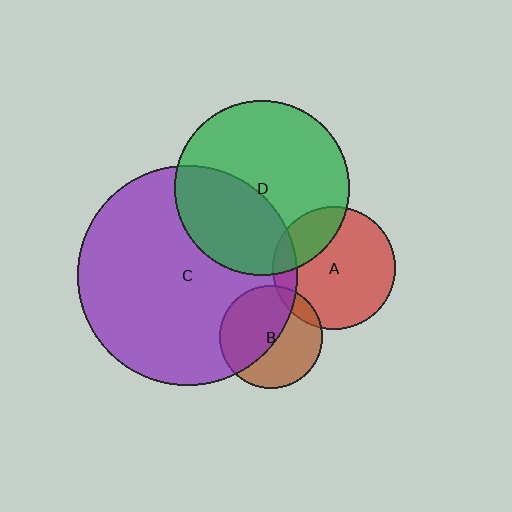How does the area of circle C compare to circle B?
Approximately 4.6 times.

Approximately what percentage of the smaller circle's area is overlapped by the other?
Approximately 50%.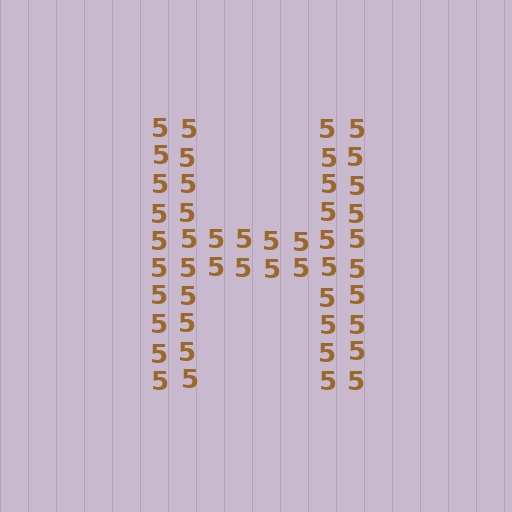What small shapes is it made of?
It is made of small digit 5's.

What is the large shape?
The large shape is the letter H.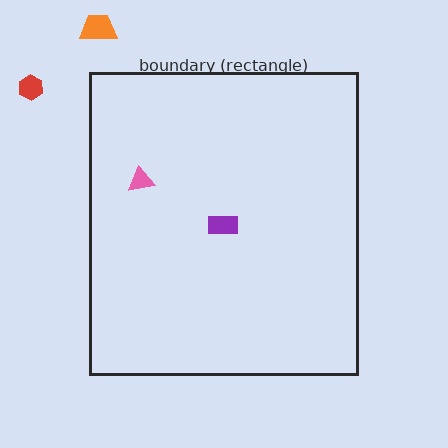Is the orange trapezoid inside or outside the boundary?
Outside.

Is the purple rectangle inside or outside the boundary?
Inside.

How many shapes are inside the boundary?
2 inside, 2 outside.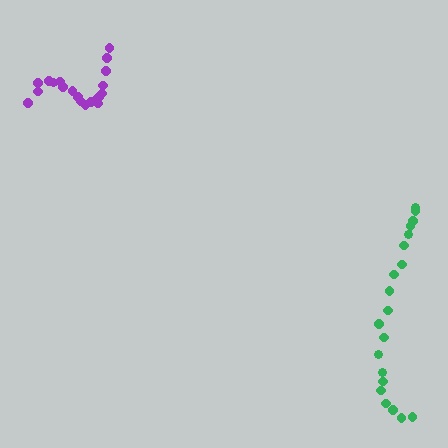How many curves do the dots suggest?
There are 2 distinct paths.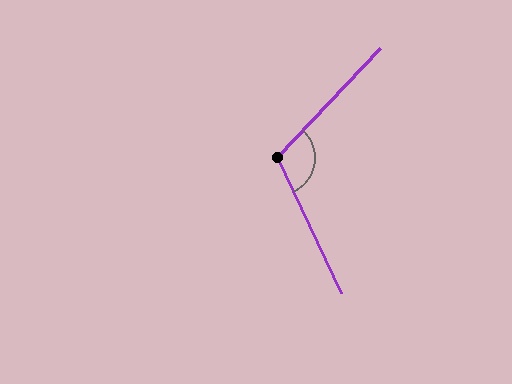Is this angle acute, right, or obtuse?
It is obtuse.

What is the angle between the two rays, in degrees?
Approximately 112 degrees.